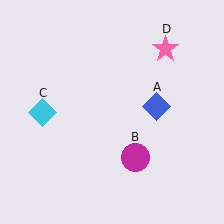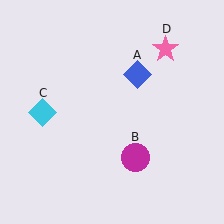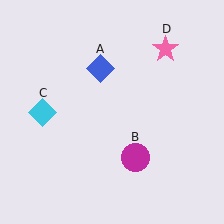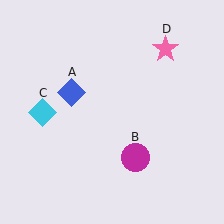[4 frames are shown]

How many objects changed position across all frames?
1 object changed position: blue diamond (object A).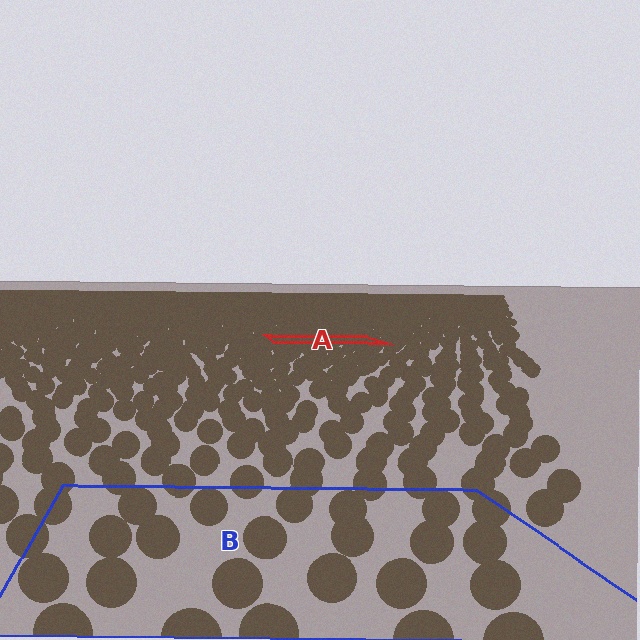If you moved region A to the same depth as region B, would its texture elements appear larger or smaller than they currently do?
They would appear larger. At a closer depth, the same texture elements are projected at a bigger on-screen size.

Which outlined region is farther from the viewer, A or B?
Region A is farther from the viewer — the texture elements inside it appear smaller and more densely packed.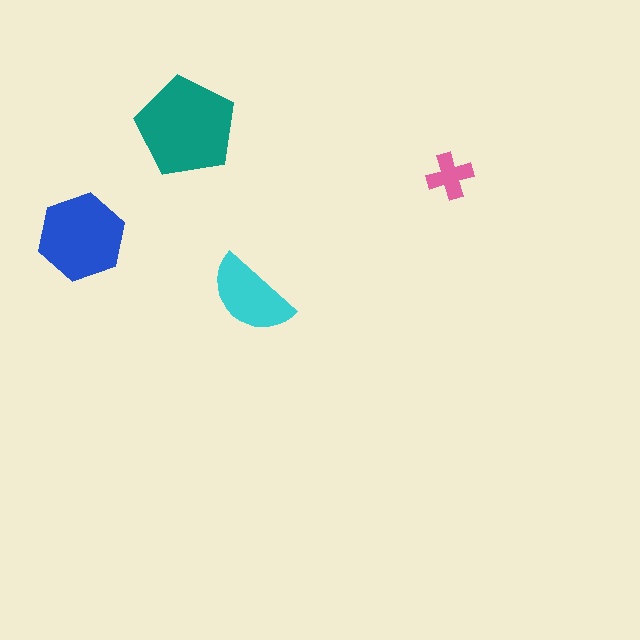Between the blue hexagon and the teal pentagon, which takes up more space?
The teal pentagon.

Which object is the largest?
The teal pentagon.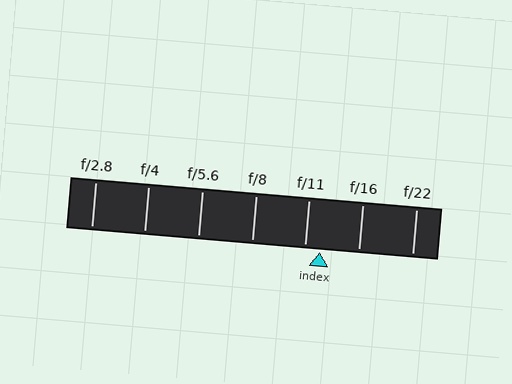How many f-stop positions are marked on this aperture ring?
There are 7 f-stop positions marked.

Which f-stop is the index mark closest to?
The index mark is closest to f/11.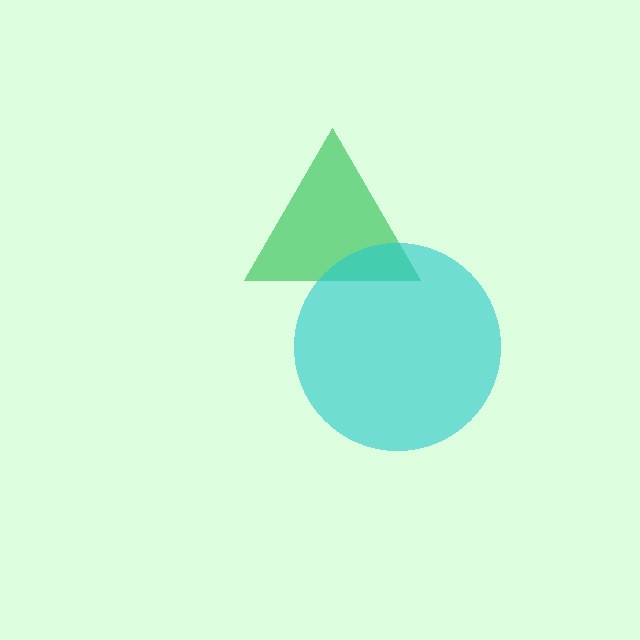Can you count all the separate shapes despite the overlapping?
Yes, there are 2 separate shapes.